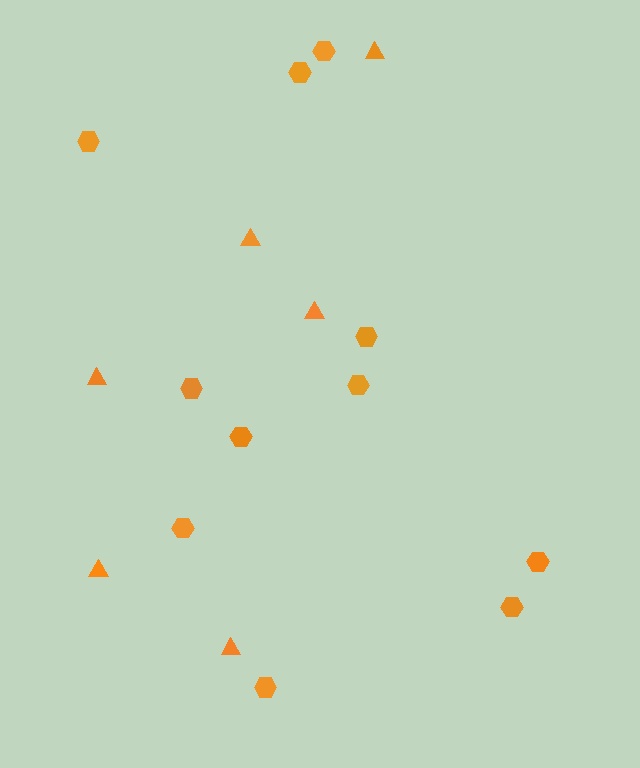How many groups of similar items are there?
There are 2 groups: one group of hexagons (11) and one group of triangles (6).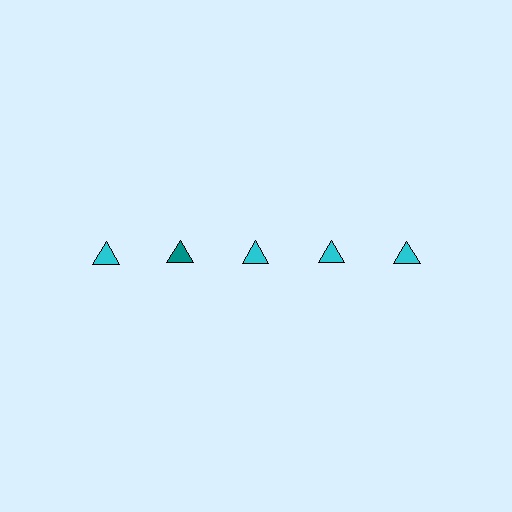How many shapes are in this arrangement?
There are 5 shapes arranged in a grid pattern.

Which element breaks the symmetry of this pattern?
The teal triangle in the top row, second from left column breaks the symmetry. All other shapes are cyan triangles.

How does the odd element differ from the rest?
It has a different color: teal instead of cyan.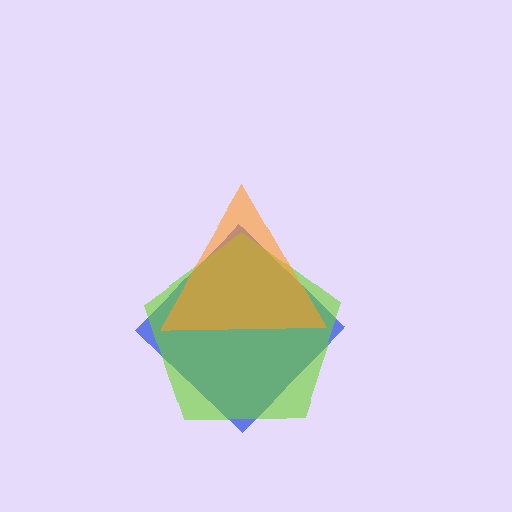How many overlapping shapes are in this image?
There are 3 overlapping shapes in the image.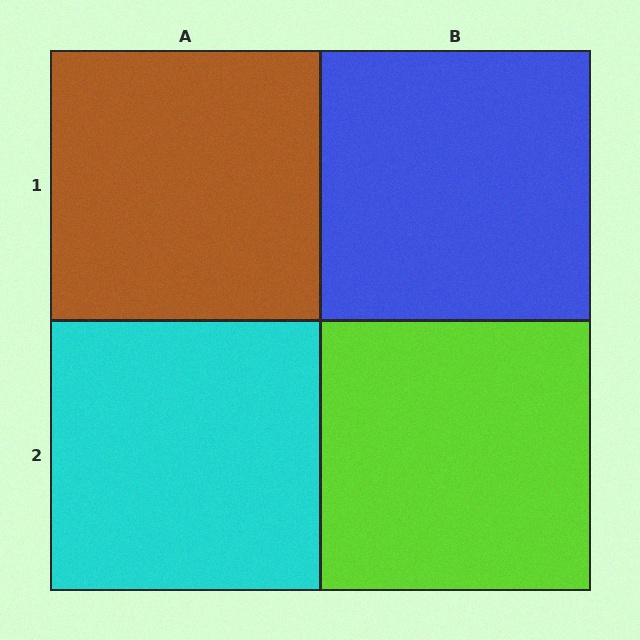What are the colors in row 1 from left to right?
Brown, blue.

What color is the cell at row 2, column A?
Cyan.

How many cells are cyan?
1 cell is cyan.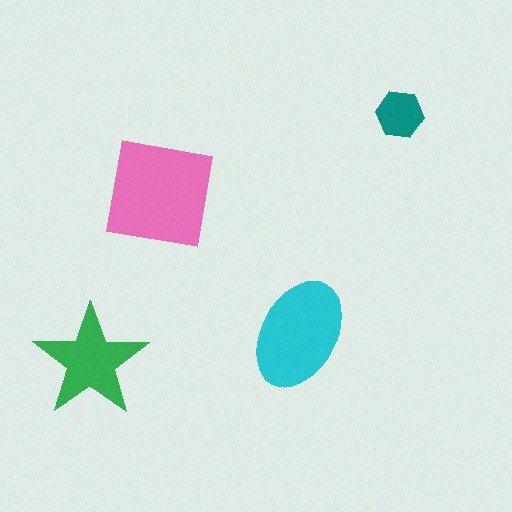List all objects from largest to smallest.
The pink square, the cyan ellipse, the green star, the teal hexagon.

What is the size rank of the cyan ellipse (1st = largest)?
2nd.